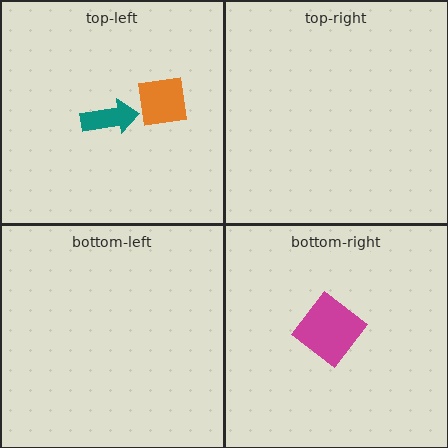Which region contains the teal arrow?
The top-left region.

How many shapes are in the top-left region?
2.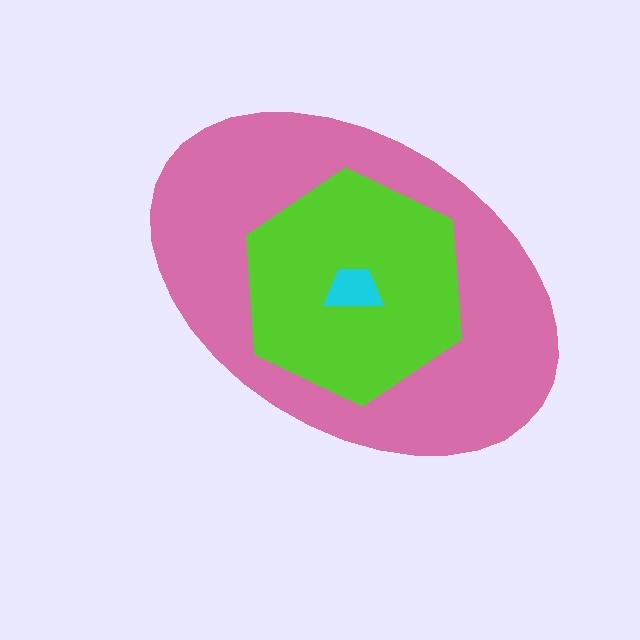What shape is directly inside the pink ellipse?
The lime hexagon.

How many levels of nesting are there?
3.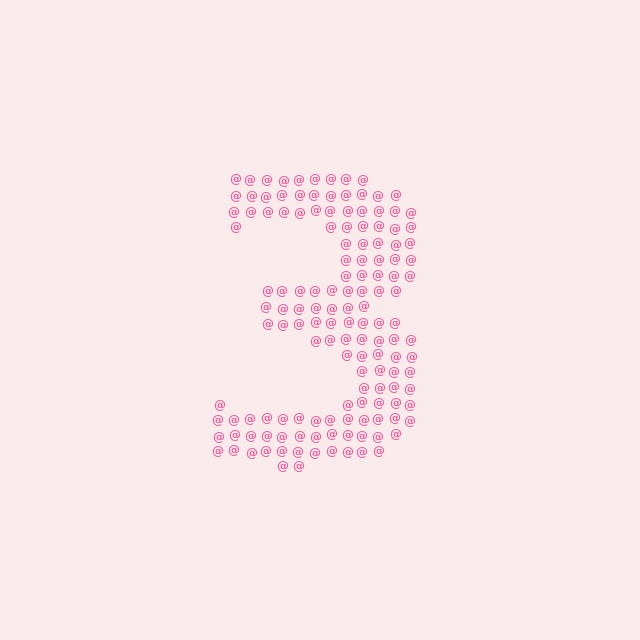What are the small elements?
The small elements are at signs.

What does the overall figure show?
The overall figure shows the digit 3.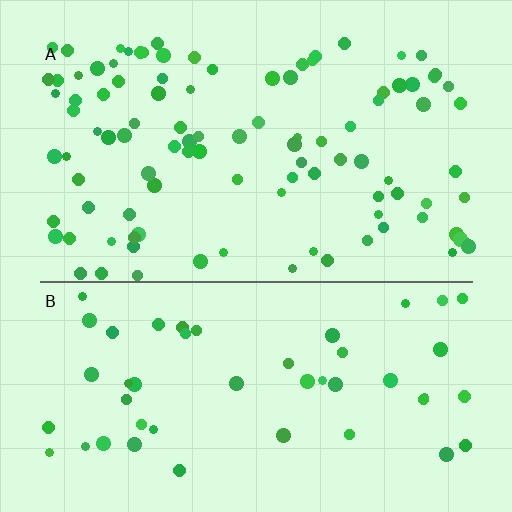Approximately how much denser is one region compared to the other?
Approximately 2.1× — region A over region B.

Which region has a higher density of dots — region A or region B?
A (the top).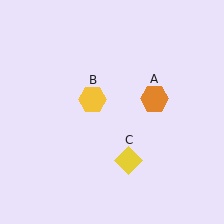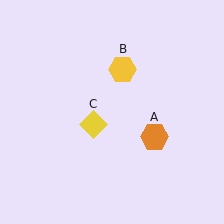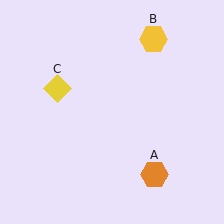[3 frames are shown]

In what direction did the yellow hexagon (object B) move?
The yellow hexagon (object B) moved up and to the right.